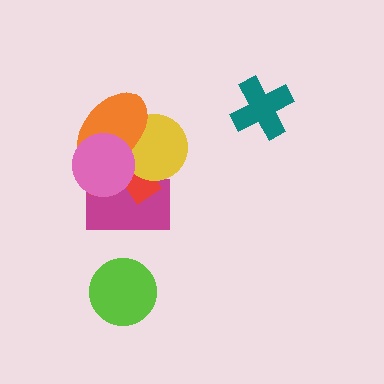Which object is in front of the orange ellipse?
The pink circle is in front of the orange ellipse.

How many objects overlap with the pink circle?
4 objects overlap with the pink circle.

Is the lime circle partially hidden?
No, no other shape covers it.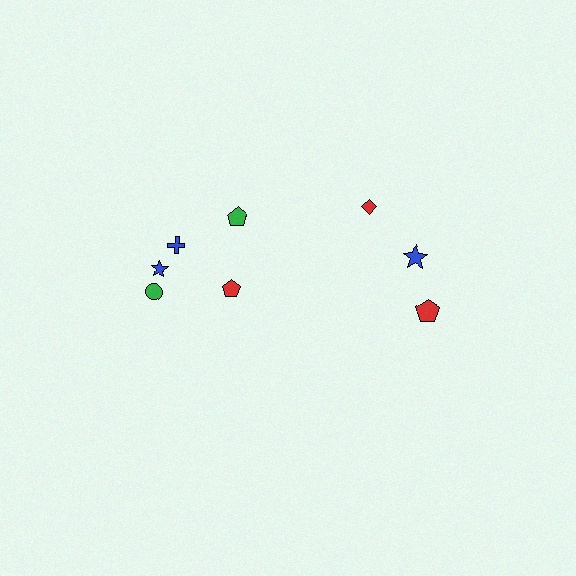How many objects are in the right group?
There are 3 objects.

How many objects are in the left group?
There are 5 objects.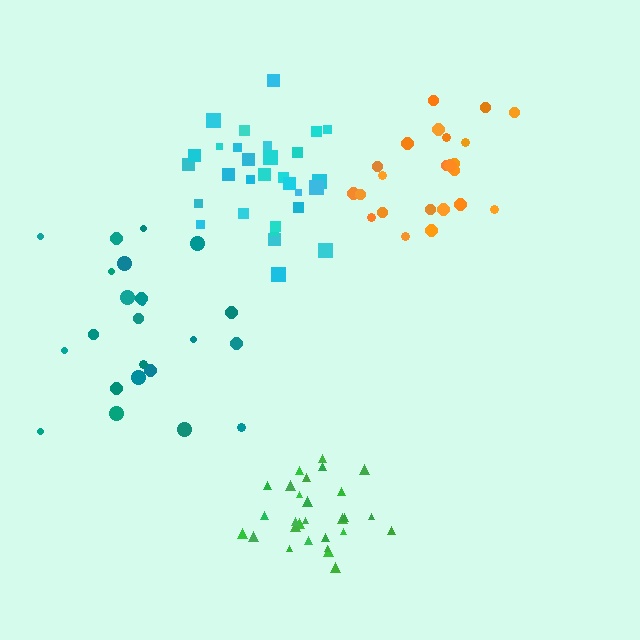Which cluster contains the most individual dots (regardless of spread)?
Cyan (30).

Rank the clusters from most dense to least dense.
green, cyan, orange, teal.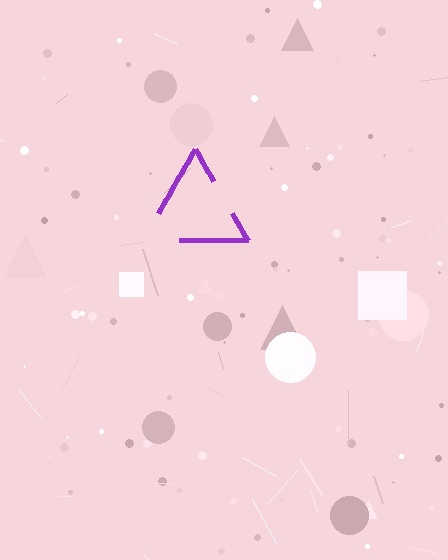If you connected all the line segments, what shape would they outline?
They would outline a triangle.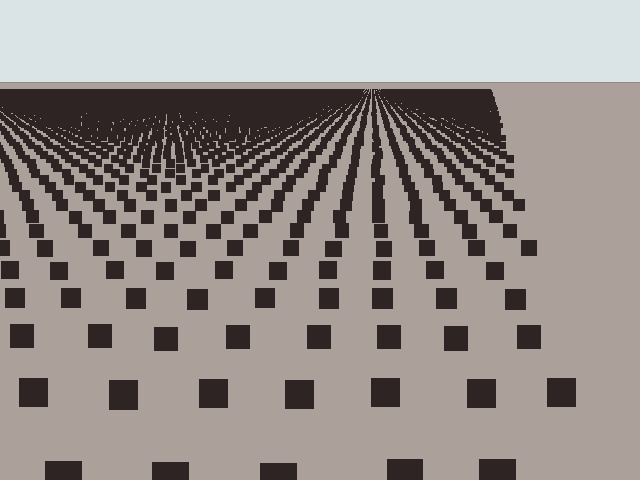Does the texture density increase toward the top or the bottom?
Density increases toward the top.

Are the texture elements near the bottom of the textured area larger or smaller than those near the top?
Larger. Near the bottom, elements are closer to the viewer and appear at a bigger on-screen size.